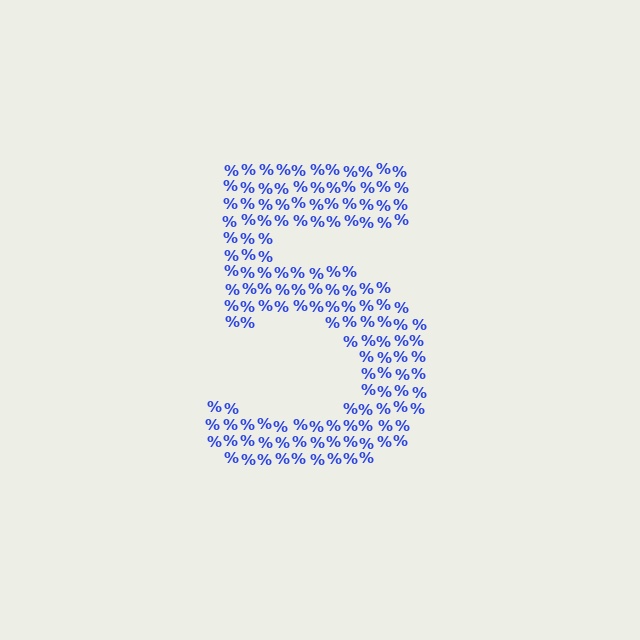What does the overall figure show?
The overall figure shows the digit 5.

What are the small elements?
The small elements are percent signs.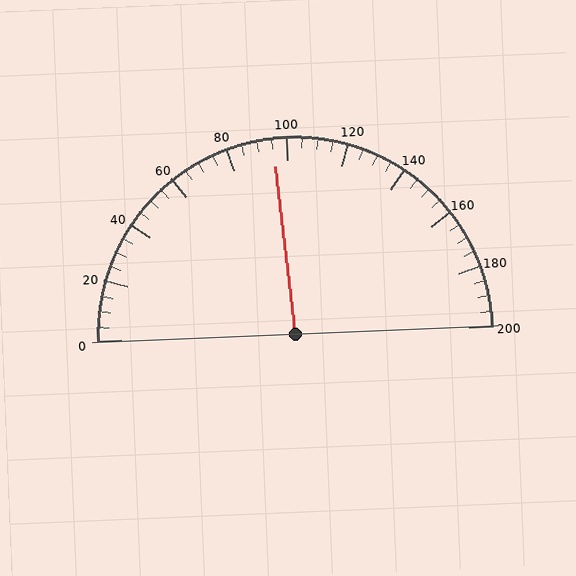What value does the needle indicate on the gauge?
The needle indicates approximately 95.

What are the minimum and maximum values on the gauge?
The gauge ranges from 0 to 200.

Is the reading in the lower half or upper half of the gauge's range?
The reading is in the lower half of the range (0 to 200).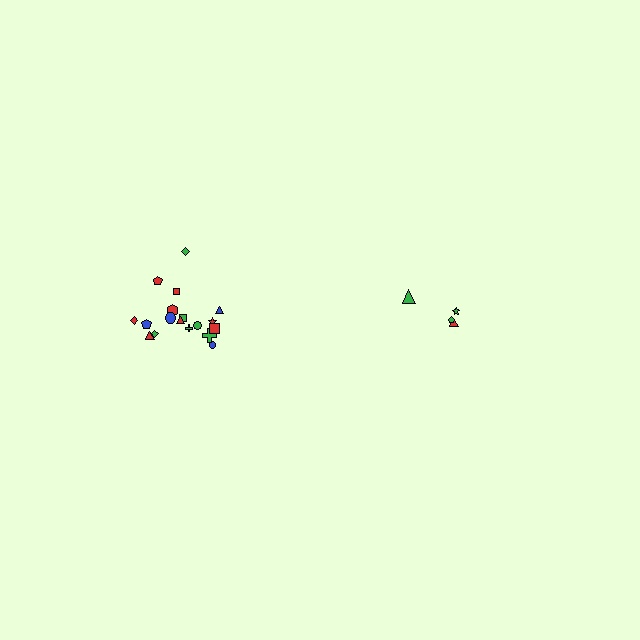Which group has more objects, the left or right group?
The left group.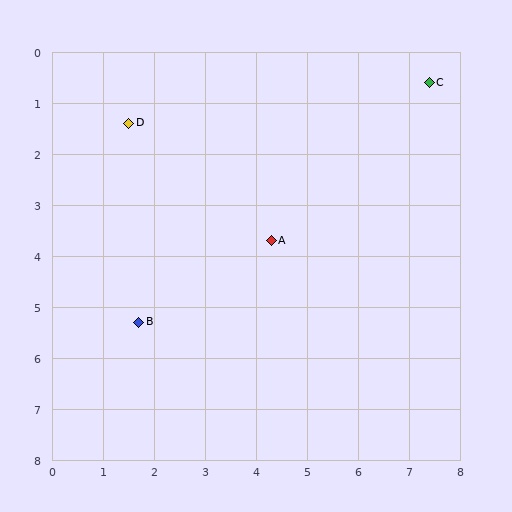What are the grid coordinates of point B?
Point B is at approximately (1.7, 5.3).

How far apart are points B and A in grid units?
Points B and A are about 3.1 grid units apart.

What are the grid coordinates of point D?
Point D is at approximately (1.5, 1.4).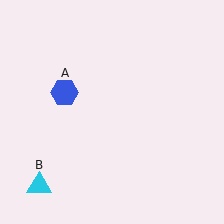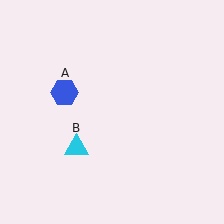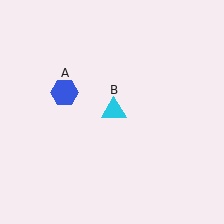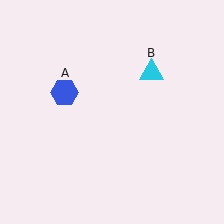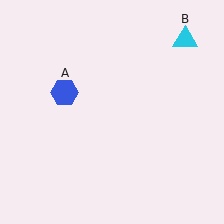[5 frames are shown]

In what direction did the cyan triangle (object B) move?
The cyan triangle (object B) moved up and to the right.